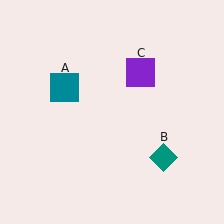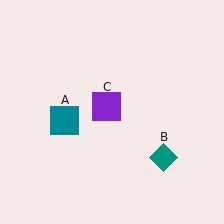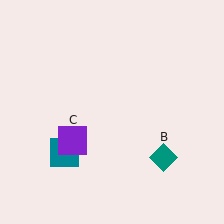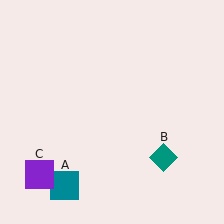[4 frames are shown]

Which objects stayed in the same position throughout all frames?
Teal diamond (object B) remained stationary.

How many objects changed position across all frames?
2 objects changed position: teal square (object A), purple square (object C).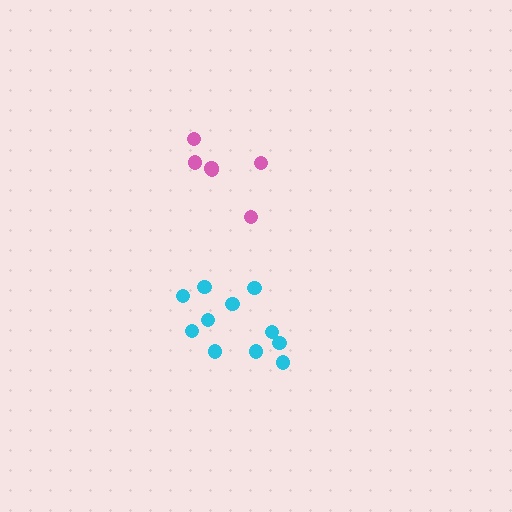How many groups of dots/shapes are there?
There are 2 groups.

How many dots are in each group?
Group 1: 11 dots, Group 2: 6 dots (17 total).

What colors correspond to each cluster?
The clusters are colored: cyan, pink.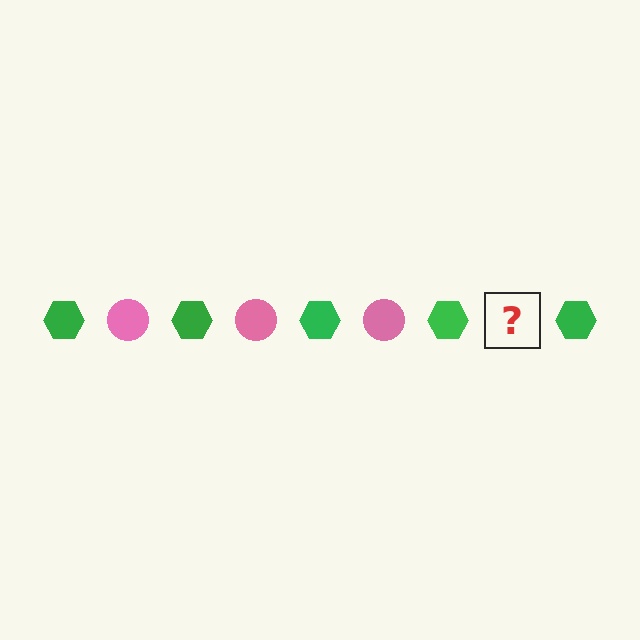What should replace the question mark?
The question mark should be replaced with a pink circle.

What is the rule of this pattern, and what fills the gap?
The rule is that the pattern alternates between green hexagon and pink circle. The gap should be filled with a pink circle.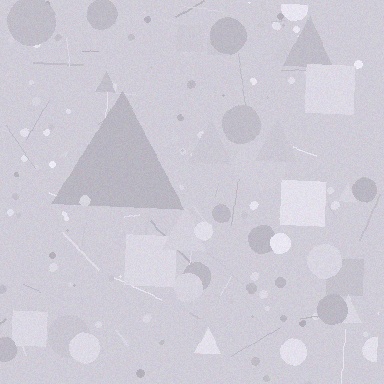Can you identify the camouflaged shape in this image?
The camouflaged shape is a triangle.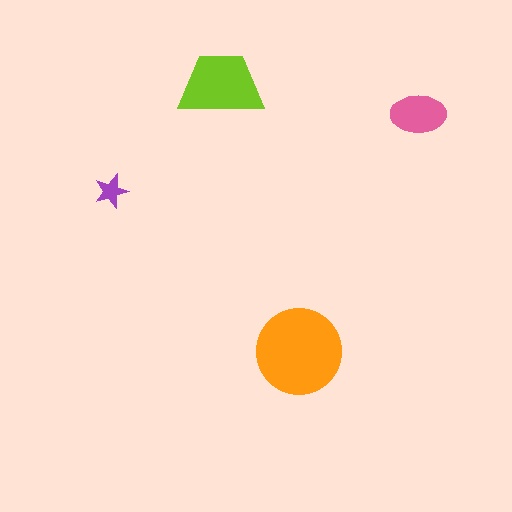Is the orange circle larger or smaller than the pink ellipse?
Larger.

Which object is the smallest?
The purple star.